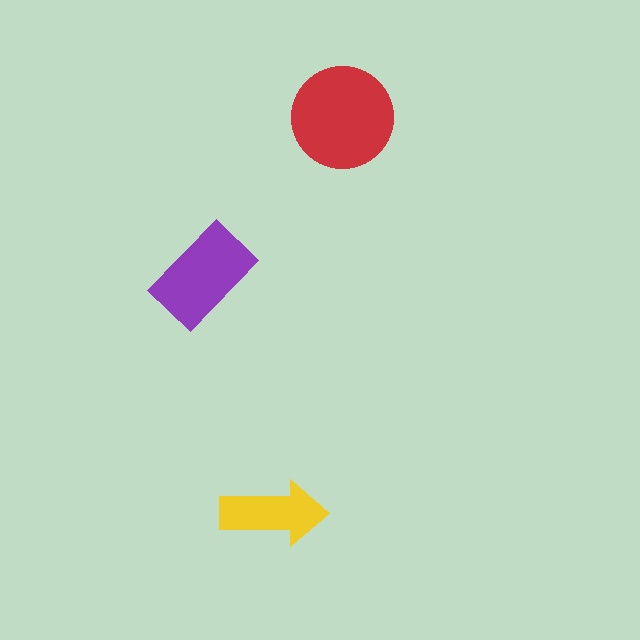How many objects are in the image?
There are 3 objects in the image.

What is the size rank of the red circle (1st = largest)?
1st.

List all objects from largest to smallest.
The red circle, the purple rectangle, the yellow arrow.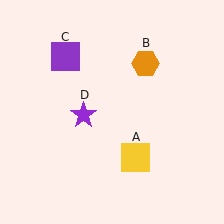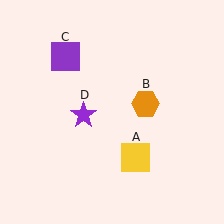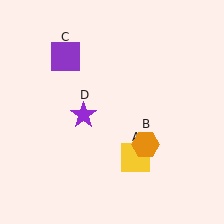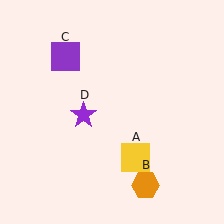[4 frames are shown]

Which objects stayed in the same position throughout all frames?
Yellow square (object A) and purple square (object C) and purple star (object D) remained stationary.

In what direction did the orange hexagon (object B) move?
The orange hexagon (object B) moved down.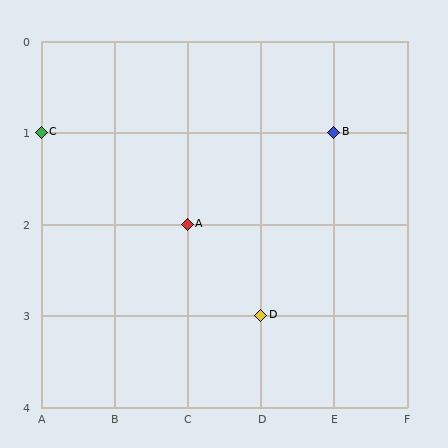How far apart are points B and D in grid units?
Points B and D are 1 column and 2 rows apart (about 2.2 grid units diagonally).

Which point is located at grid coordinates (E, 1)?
Point B is at (E, 1).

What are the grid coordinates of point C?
Point C is at grid coordinates (A, 1).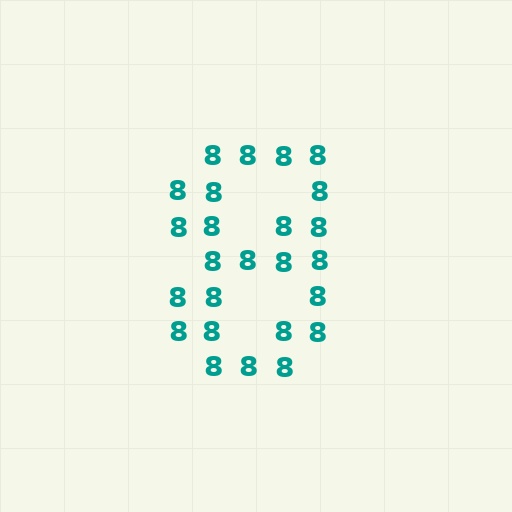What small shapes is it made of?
It is made of small digit 8's.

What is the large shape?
The large shape is the digit 8.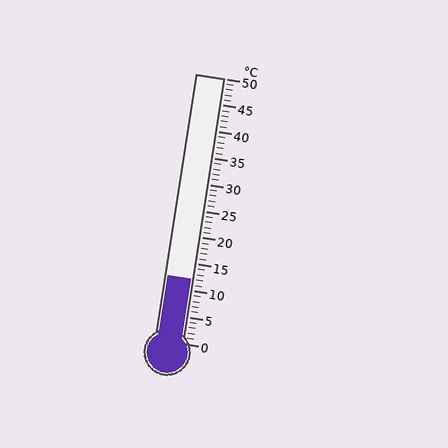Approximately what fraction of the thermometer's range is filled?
The thermometer is filled to approximately 25% of its range.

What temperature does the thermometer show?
The thermometer shows approximately 12°C.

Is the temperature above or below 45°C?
The temperature is below 45°C.